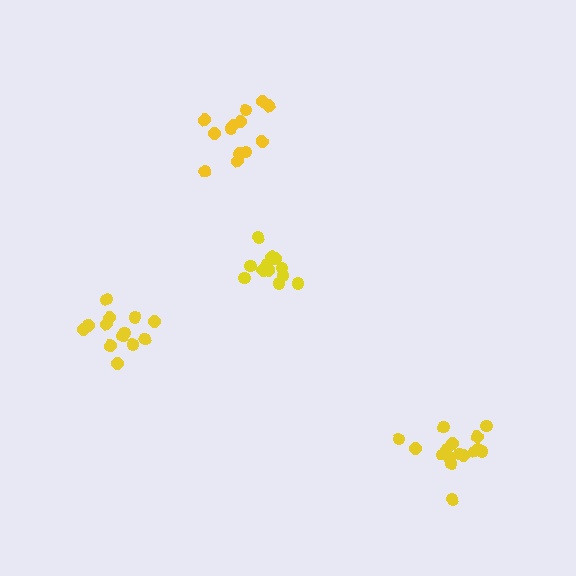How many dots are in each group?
Group 1: 13 dots, Group 2: 13 dots, Group 3: 16 dots, Group 4: 14 dots (56 total).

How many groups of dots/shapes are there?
There are 4 groups.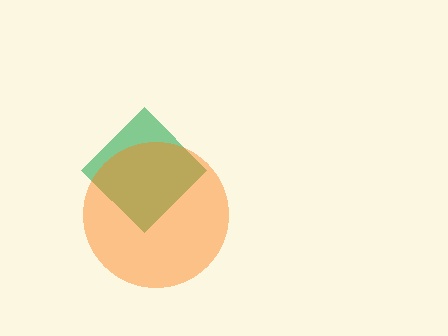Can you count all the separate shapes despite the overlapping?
Yes, there are 2 separate shapes.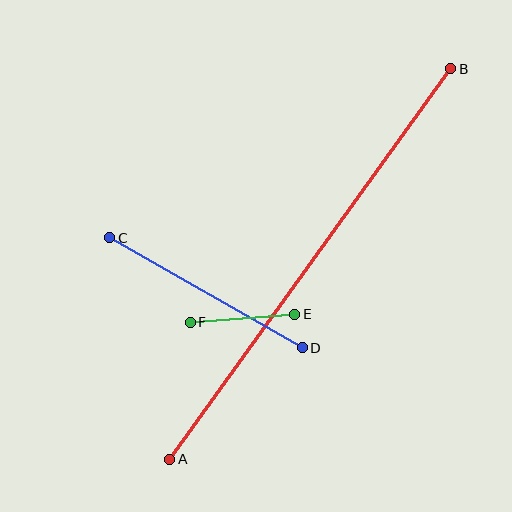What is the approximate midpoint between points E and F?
The midpoint is at approximately (242, 318) pixels.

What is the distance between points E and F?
The distance is approximately 105 pixels.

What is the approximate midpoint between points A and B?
The midpoint is at approximately (310, 264) pixels.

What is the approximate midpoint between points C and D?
The midpoint is at approximately (206, 293) pixels.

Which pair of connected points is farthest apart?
Points A and B are farthest apart.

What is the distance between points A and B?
The distance is approximately 481 pixels.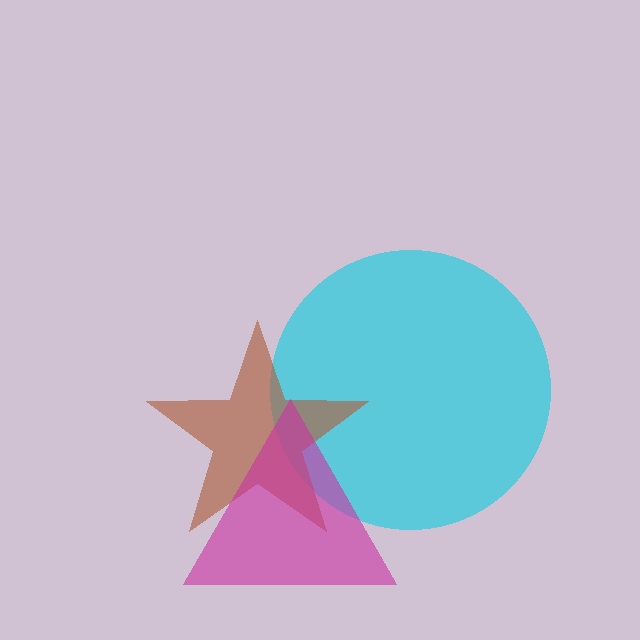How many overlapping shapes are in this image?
There are 3 overlapping shapes in the image.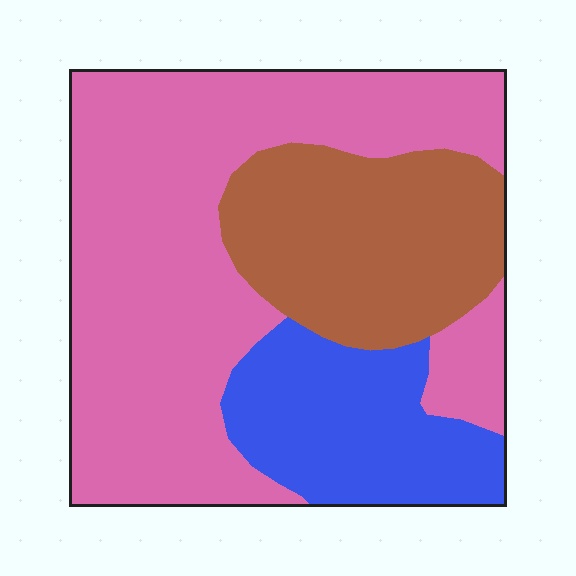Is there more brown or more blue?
Brown.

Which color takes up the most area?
Pink, at roughly 55%.